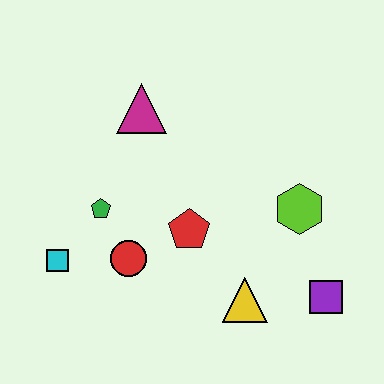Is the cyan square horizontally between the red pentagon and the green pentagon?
No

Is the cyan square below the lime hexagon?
Yes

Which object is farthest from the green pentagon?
The purple square is farthest from the green pentagon.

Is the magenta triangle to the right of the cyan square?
Yes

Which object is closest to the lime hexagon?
The purple square is closest to the lime hexagon.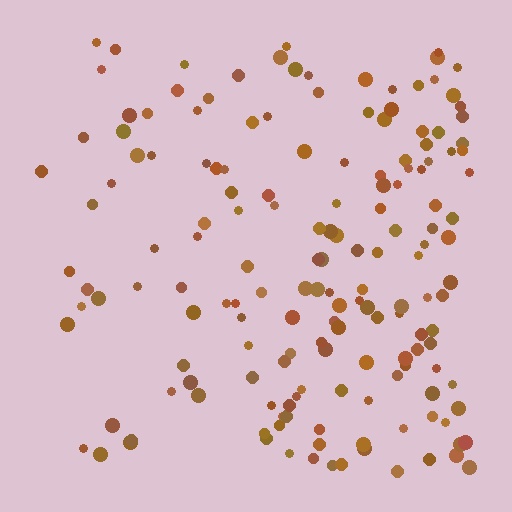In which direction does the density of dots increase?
From left to right, with the right side densest.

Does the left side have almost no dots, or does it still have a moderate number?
Still a moderate number, just noticeably fewer than the right.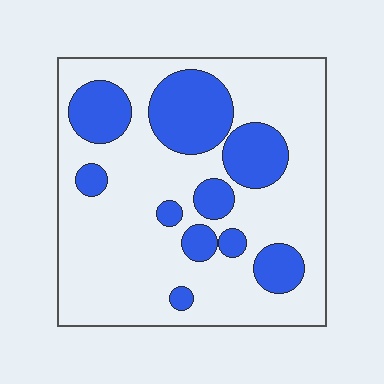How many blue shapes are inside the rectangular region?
10.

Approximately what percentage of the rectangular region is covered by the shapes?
Approximately 25%.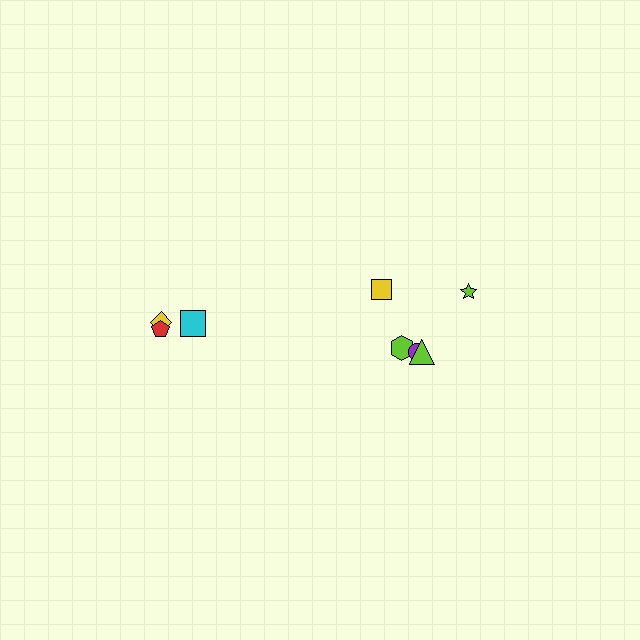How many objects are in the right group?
There are 5 objects.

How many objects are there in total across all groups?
There are 8 objects.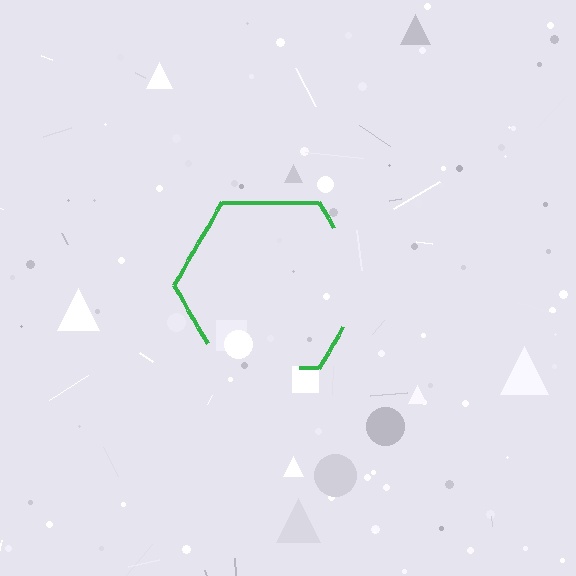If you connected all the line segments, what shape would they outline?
They would outline a hexagon.